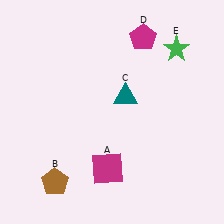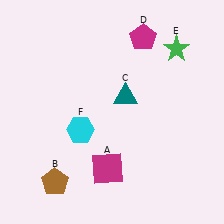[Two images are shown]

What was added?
A cyan hexagon (F) was added in Image 2.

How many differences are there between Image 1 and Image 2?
There is 1 difference between the two images.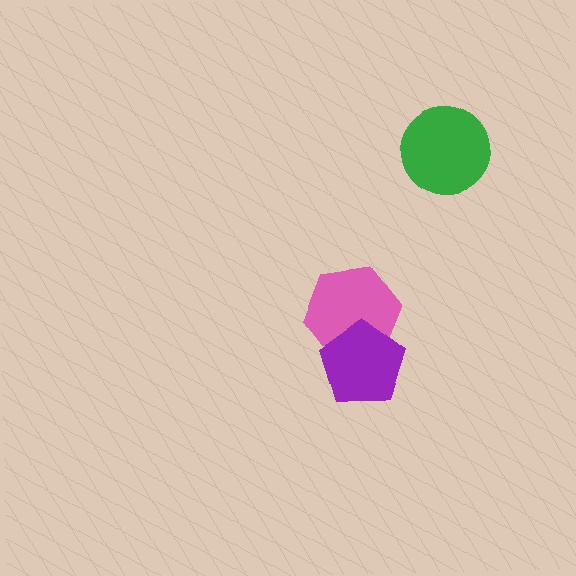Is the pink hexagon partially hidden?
Yes, it is partially covered by another shape.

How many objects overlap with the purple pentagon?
1 object overlaps with the purple pentagon.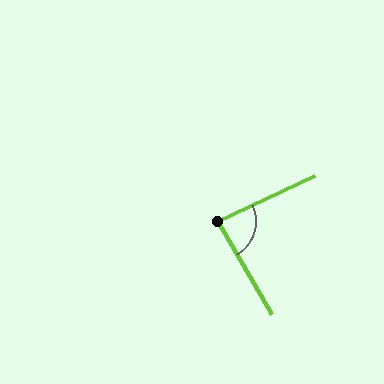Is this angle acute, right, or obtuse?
It is acute.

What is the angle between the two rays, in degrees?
Approximately 85 degrees.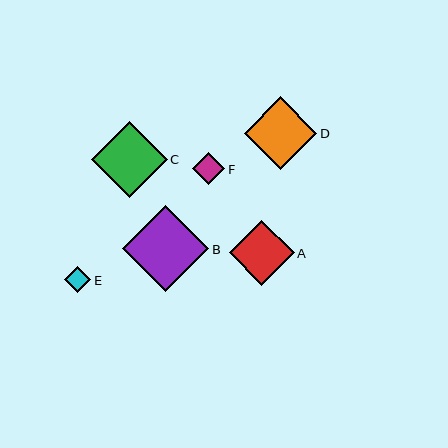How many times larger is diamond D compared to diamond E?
Diamond D is approximately 2.8 times the size of diamond E.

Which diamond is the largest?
Diamond B is the largest with a size of approximately 86 pixels.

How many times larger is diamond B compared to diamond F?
Diamond B is approximately 2.7 times the size of diamond F.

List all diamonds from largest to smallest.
From largest to smallest: B, C, D, A, F, E.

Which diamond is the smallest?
Diamond E is the smallest with a size of approximately 26 pixels.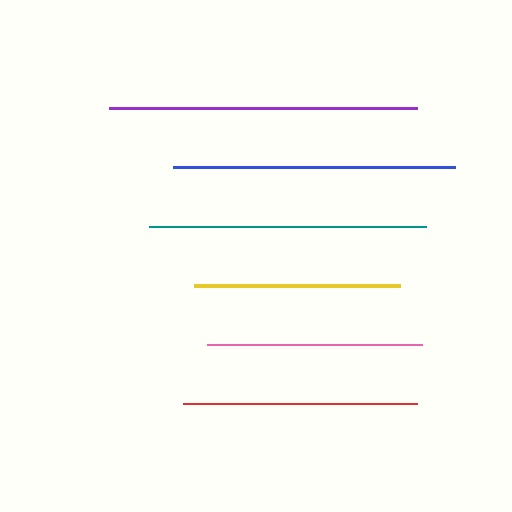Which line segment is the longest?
The purple line is the longest at approximately 309 pixels.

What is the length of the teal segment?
The teal segment is approximately 277 pixels long.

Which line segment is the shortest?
The yellow line is the shortest at approximately 207 pixels.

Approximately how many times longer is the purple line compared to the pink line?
The purple line is approximately 1.4 times the length of the pink line.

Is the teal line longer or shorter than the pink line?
The teal line is longer than the pink line.